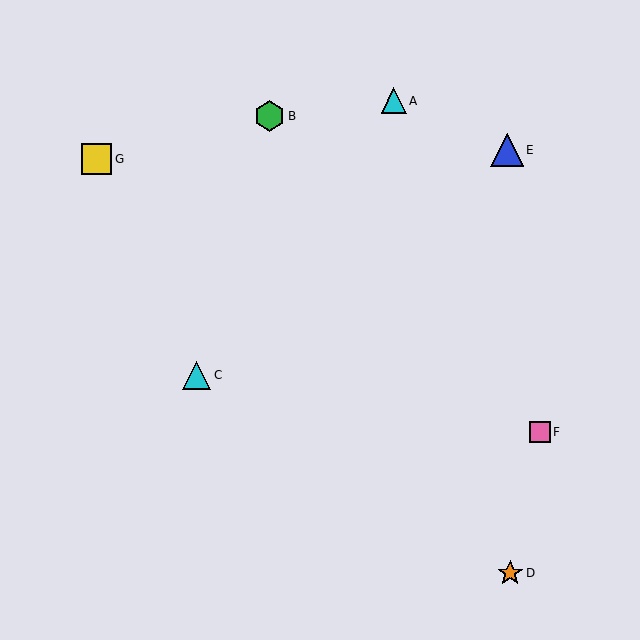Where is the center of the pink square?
The center of the pink square is at (540, 432).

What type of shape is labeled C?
Shape C is a cyan triangle.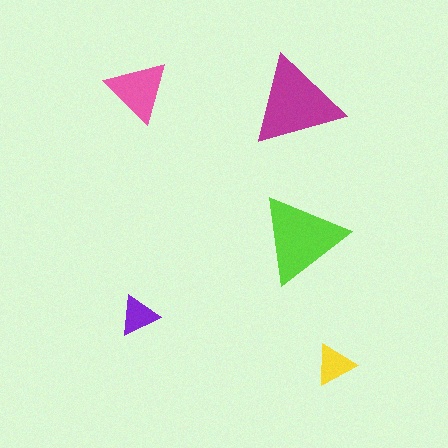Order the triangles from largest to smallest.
the magenta one, the lime one, the pink one, the yellow one, the purple one.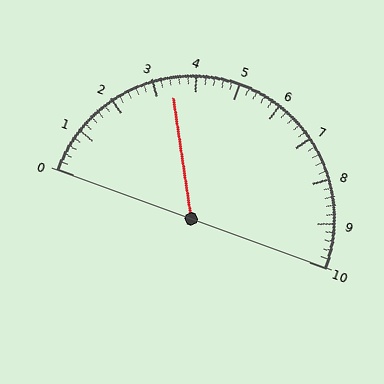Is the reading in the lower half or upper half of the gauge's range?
The reading is in the lower half of the range (0 to 10).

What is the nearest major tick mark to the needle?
The nearest major tick mark is 3.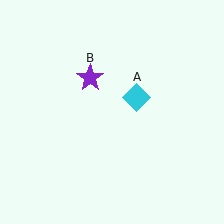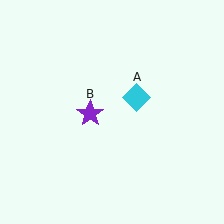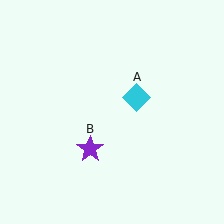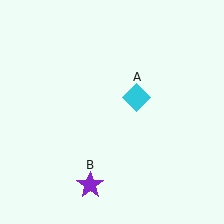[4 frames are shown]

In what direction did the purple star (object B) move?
The purple star (object B) moved down.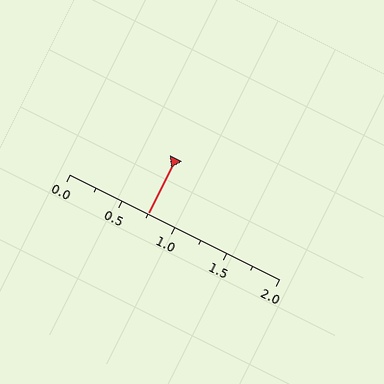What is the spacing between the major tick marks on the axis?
The major ticks are spaced 0.5 apart.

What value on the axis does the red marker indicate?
The marker indicates approximately 0.75.